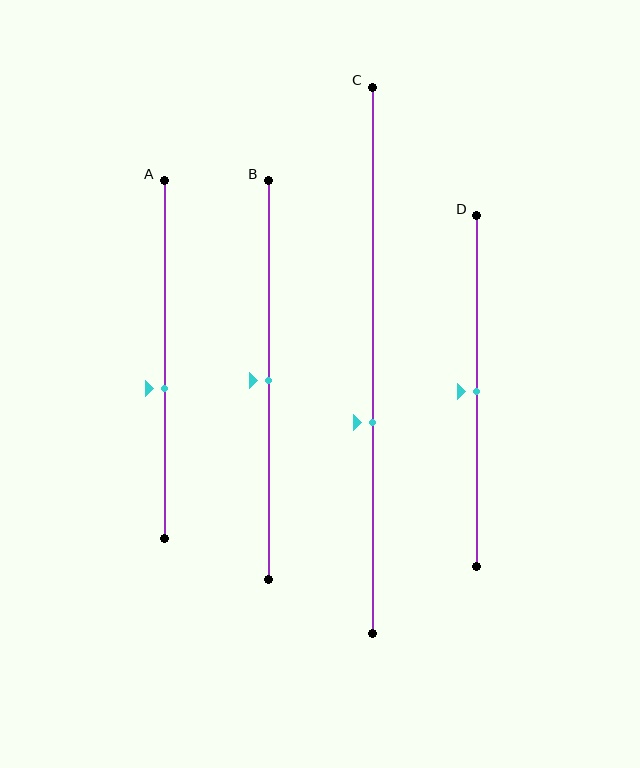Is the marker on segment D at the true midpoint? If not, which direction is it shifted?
Yes, the marker on segment D is at the true midpoint.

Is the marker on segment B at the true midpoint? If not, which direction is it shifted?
Yes, the marker on segment B is at the true midpoint.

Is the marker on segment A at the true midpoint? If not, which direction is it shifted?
No, the marker on segment A is shifted downward by about 8% of the segment length.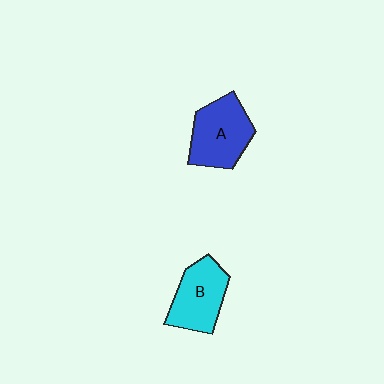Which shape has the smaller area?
Shape B (cyan).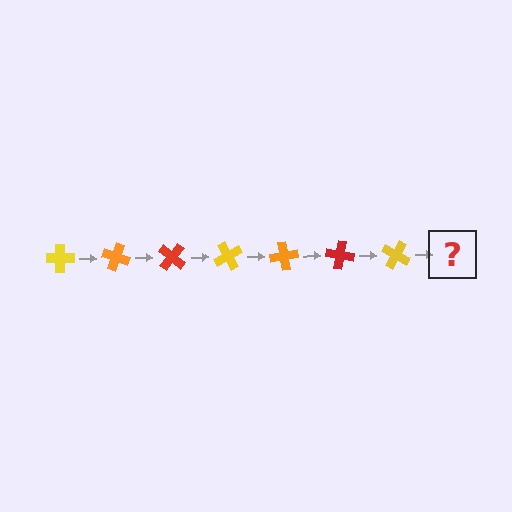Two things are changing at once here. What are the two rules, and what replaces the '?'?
The two rules are that it rotates 20 degrees each step and the color cycles through yellow, orange, and red. The '?' should be an orange cross, rotated 140 degrees from the start.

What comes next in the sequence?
The next element should be an orange cross, rotated 140 degrees from the start.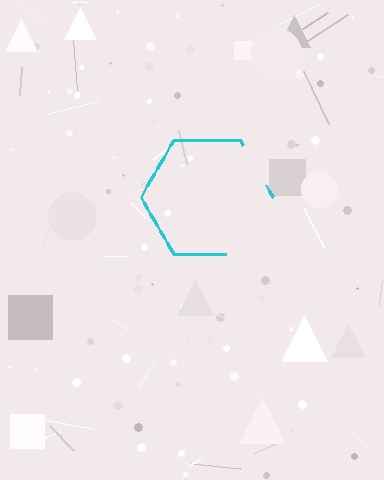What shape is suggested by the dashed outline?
The dashed outline suggests a hexagon.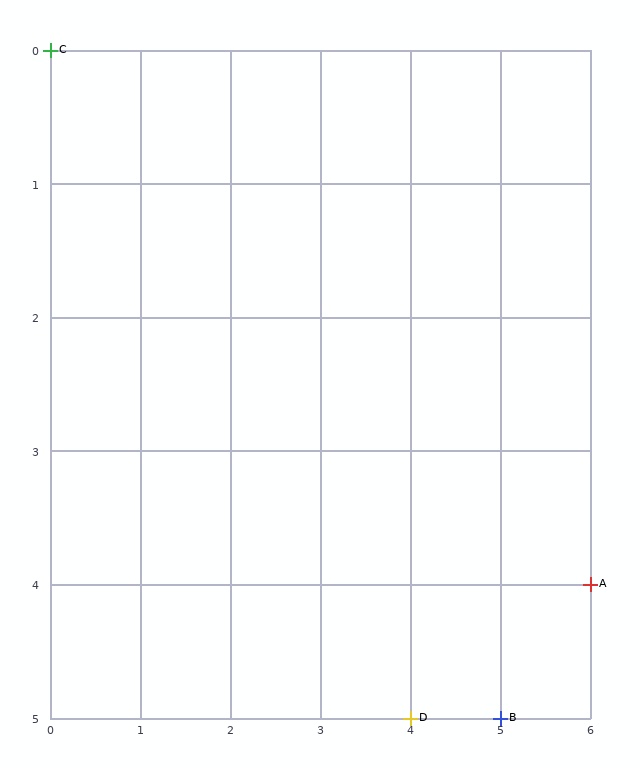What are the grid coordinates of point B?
Point B is at grid coordinates (5, 5).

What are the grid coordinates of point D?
Point D is at grid coordinates (4, 5).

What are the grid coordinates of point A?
Point A is at grid coordinates (6, 4).